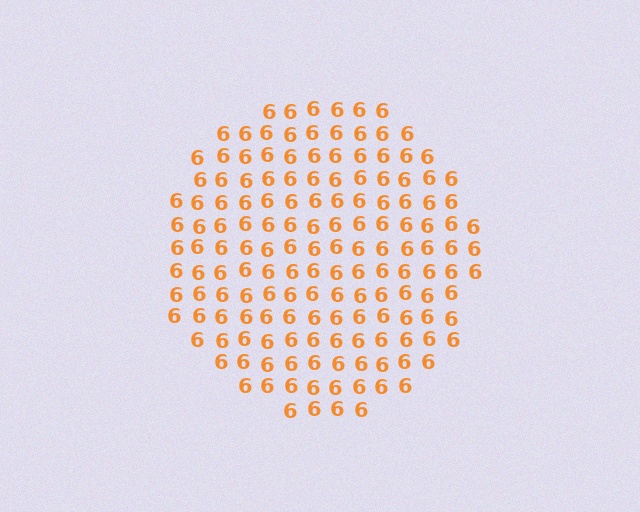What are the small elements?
The small elements are digit 6's.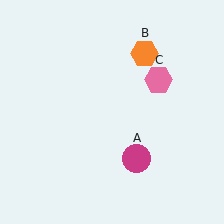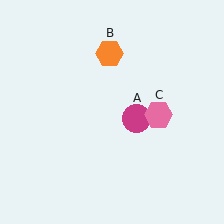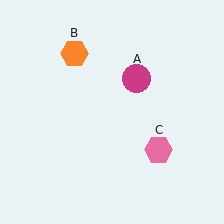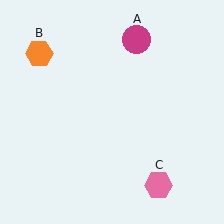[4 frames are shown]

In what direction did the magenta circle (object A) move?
The magenta circle (object A) moved up.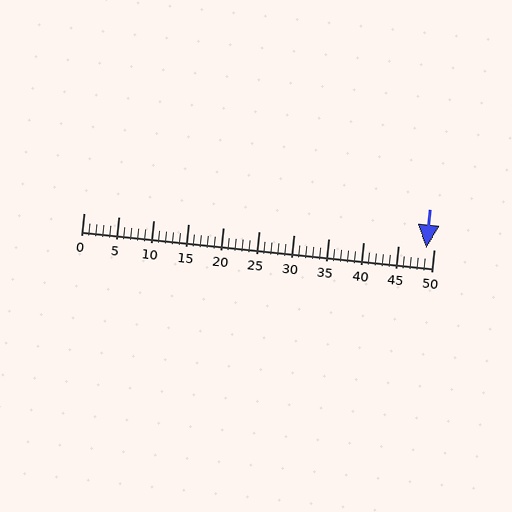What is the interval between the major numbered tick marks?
The major tick marks are spaced 5 units apart.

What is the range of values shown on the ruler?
The ruler shows values from 0 to 50.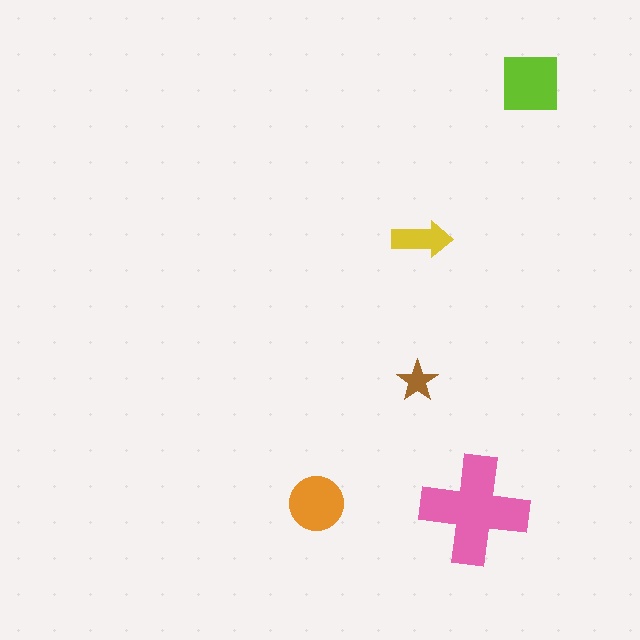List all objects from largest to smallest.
The pink cross, the lime square, the orange circle, the yellow arrow, the brown star.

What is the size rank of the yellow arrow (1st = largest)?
4th.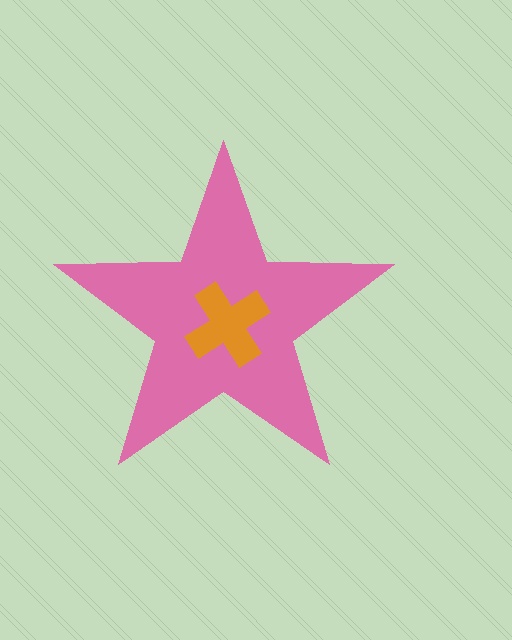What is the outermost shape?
The pink star.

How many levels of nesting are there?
2.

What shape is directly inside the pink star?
The orange cross.